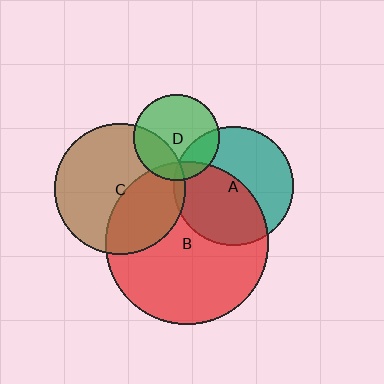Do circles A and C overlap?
Yes.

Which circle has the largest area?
Circle B (red).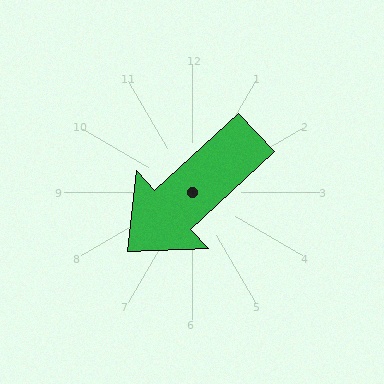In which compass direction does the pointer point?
Southwest.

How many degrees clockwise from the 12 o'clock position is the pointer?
Approximately 227 degrees.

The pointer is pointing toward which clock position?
Roughly 8 o'clock.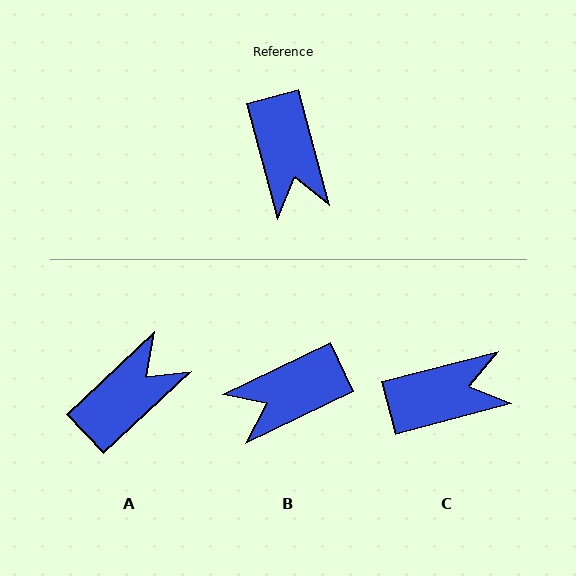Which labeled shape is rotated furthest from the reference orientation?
A, about 118 degrees away.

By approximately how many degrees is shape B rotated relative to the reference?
Approximately 80 degrees clockwise.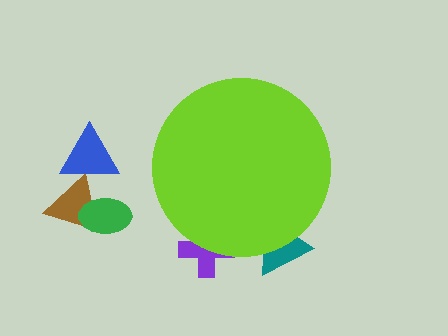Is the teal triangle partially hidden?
Yes, the teal triangle is partially hidden behind the lime circle.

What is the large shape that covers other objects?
A lime circle.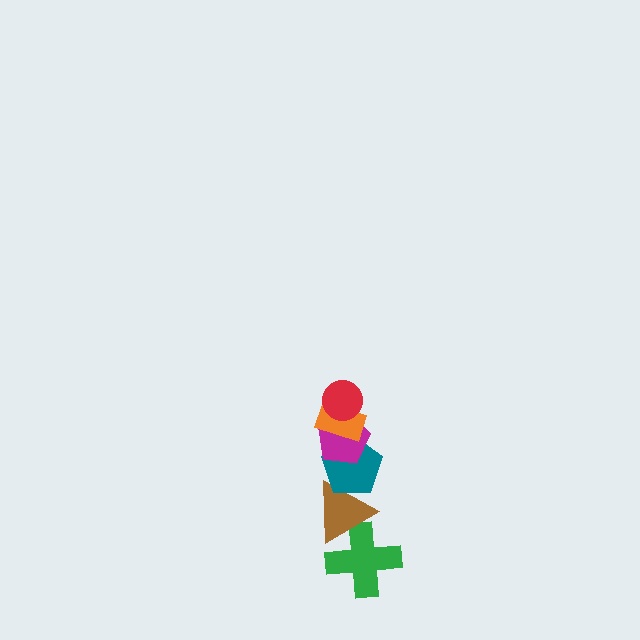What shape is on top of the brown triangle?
The teal pentagon is on top of the brown triangle.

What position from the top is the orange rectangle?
The orange rectangle is 2nd from the top.